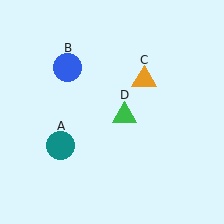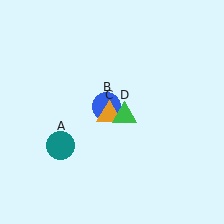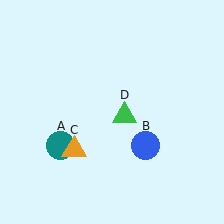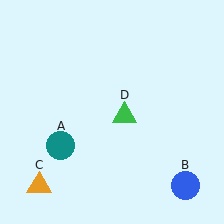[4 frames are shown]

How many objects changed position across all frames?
2 objects changed position: blue circle (object B), orange triangle (object C).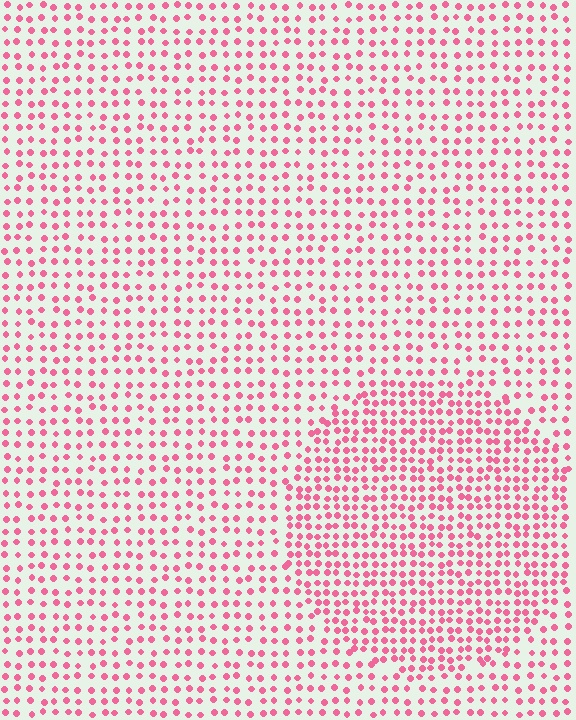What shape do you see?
I see a circle.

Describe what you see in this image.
The image contains small pink elements arranged at two different densities. A circle-shaped region is visible where the elements are more densely packed than the surrounding area.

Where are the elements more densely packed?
The elements are more densely packed inside the circle boundary.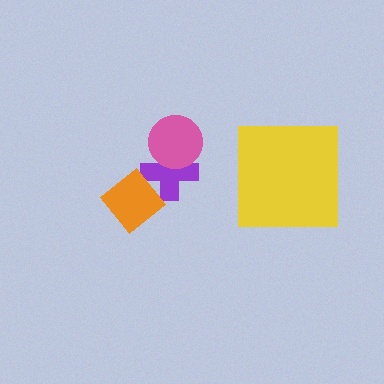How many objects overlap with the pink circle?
1 object overlaps with the pink circle.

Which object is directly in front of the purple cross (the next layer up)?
The orange diamond is directly in front of the purple cross.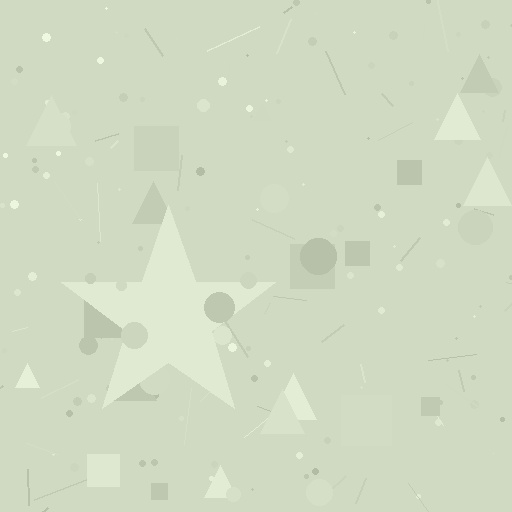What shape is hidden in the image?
A star is hidden in the image.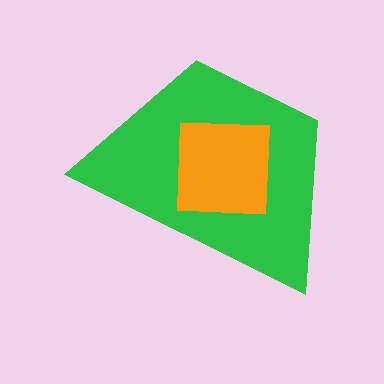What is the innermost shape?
The orange square.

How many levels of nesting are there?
2.